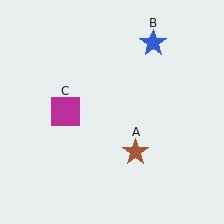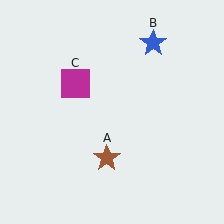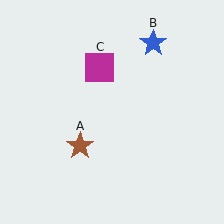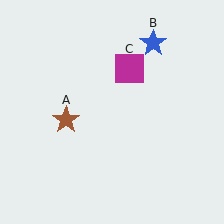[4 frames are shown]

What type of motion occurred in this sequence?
The brown star (object A), magenta square (object C) rotated clockwise around the center of the scene.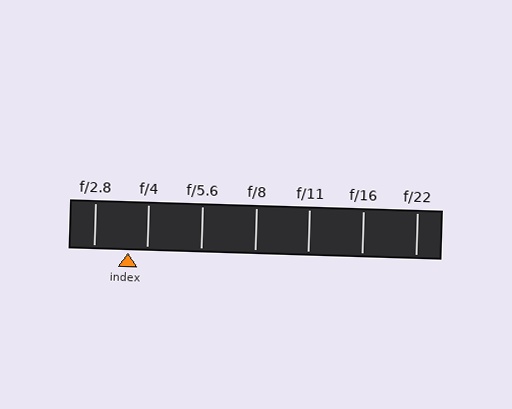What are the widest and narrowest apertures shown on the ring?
The widest aperture shown is f/2.8 and the narrowest is f/22.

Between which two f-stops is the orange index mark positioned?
The index mark is between f/2.8 and f/4.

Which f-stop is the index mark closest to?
The index mark is closest to f/4.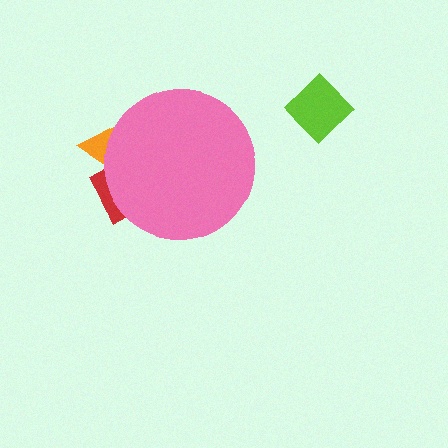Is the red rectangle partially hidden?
Yes, the red rectangle is partially hidden behind the pink circle.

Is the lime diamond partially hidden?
No, the lime diamond is fully visible.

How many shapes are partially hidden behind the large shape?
2 shapes are partially hidden.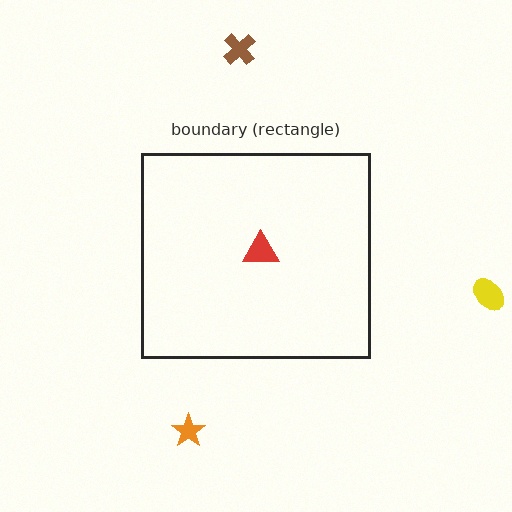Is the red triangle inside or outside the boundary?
Inside.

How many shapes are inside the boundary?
1 inside, 3 outside.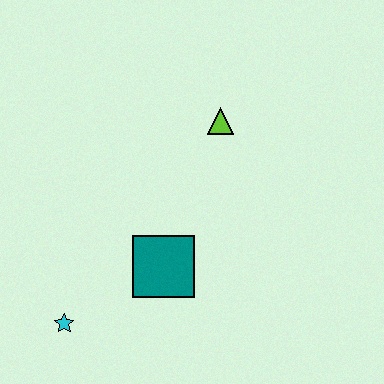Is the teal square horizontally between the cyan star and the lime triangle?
Yes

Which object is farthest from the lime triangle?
The cyan star is farthest from the lime triangle.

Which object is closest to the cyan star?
The teal square is closest to the cyan star.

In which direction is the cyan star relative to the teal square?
The cyan star is to the left of the teal square.